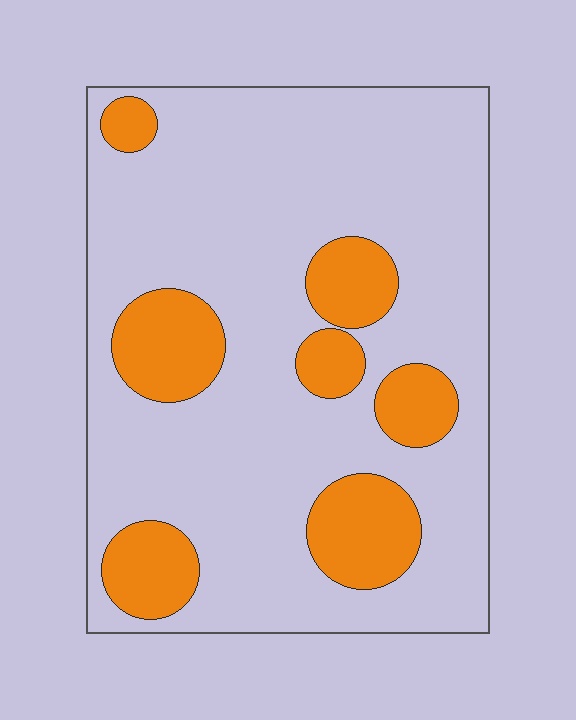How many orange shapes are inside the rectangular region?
7.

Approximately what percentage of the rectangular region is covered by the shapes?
Approximately 20%.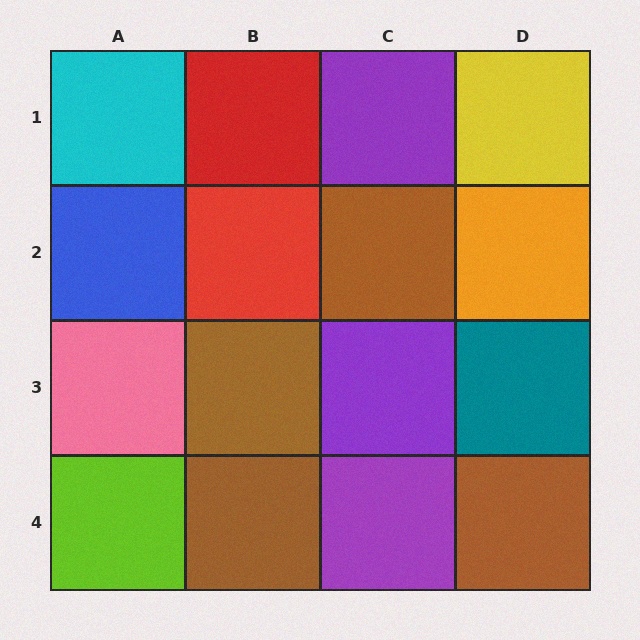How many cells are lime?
1 cell is lime.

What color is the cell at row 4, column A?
Lime.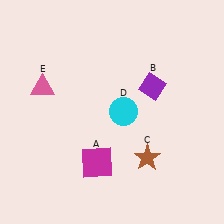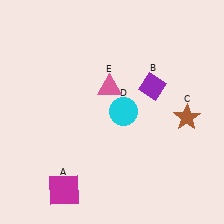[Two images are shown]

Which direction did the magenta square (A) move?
The magenta square (A) moved left.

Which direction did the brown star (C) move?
The brown star (C) moved up.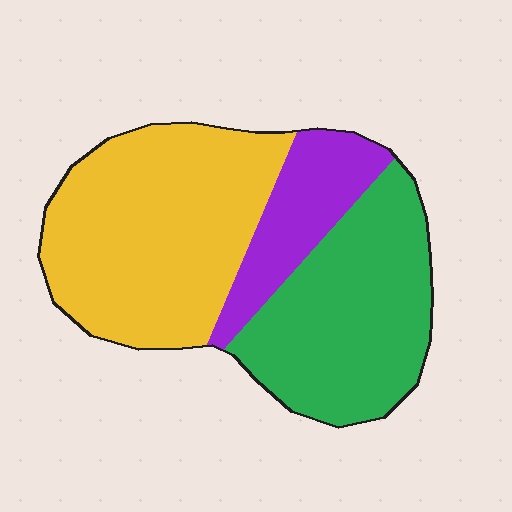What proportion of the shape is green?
Green takes up between a third and a half of the shape.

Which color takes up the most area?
Yellow, at roughly 45%.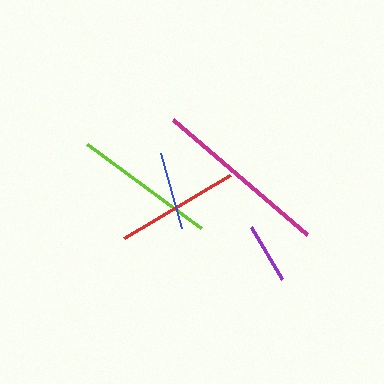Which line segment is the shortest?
The purple line is the shortest at approximately 61 pixels.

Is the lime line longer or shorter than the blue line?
The lime line is longer than the blue line.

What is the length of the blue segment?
The blue segment is approximately 78 pixels long.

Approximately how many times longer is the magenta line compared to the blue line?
The magenta line is approximately 2.3 times the length of the blue line.